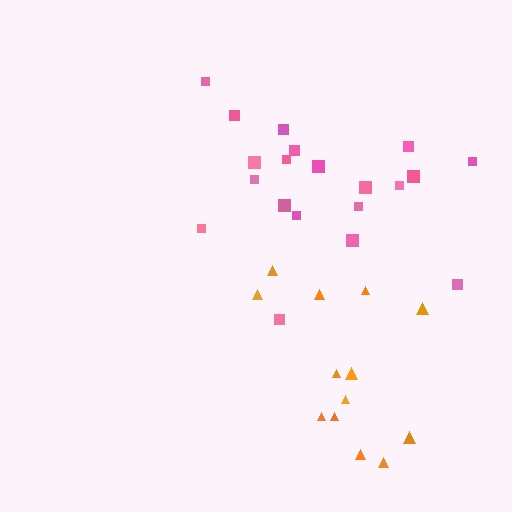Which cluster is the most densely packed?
Pink.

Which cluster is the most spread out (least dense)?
Orange.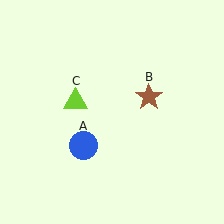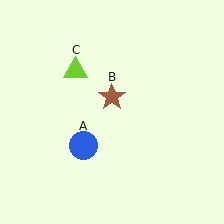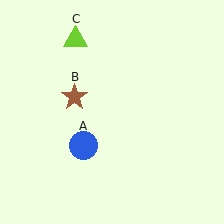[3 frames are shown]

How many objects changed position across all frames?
2 objects changed position: brown star (object B), lime triangle (object C).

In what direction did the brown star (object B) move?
The brown star (object B) moved left.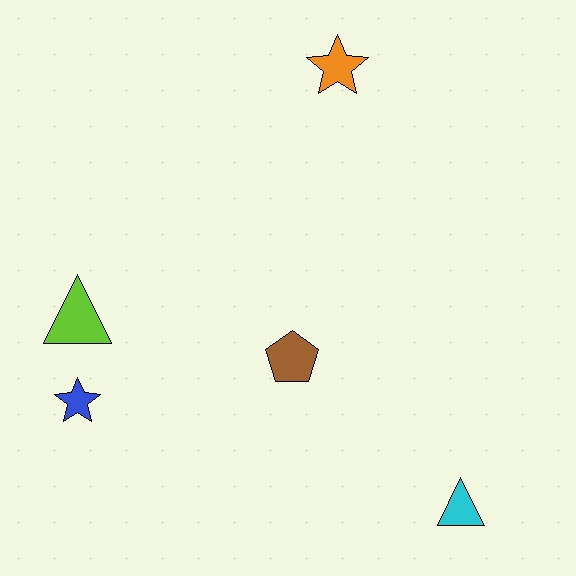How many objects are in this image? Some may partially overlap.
There are 5 objects.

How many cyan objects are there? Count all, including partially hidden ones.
There is 1 cyan object.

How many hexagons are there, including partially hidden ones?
There are no hexagons.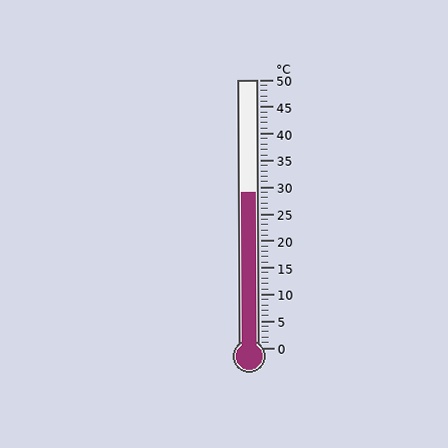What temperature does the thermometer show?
The thermometer shows approximately 29°C.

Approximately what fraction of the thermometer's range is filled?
The thermometer is filled to approximately 60% of its range.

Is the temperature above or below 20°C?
The temperature is above 20°C.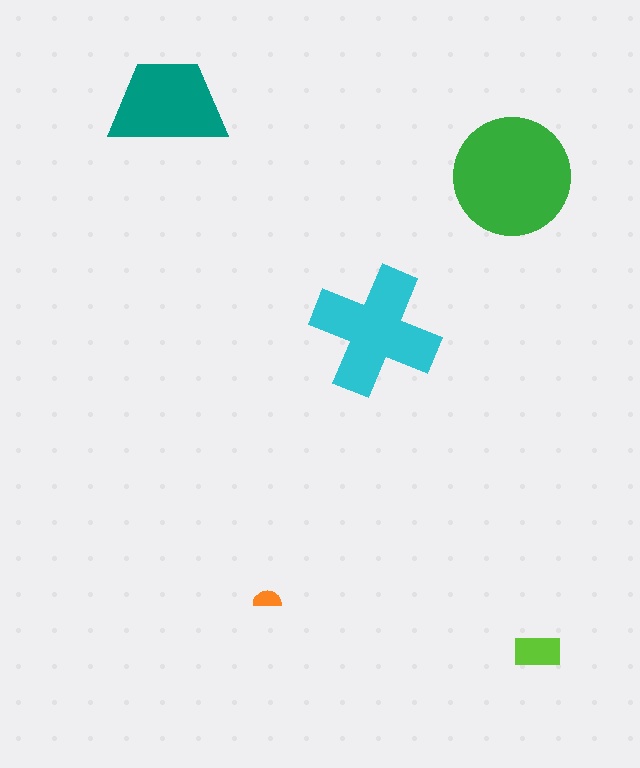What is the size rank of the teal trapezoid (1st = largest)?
3rd.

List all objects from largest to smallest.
The green circle, the cyan cross, the teal trapezoid, the lime rectangle, the orange semicircle.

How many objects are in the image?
There are 5 objects in the image.